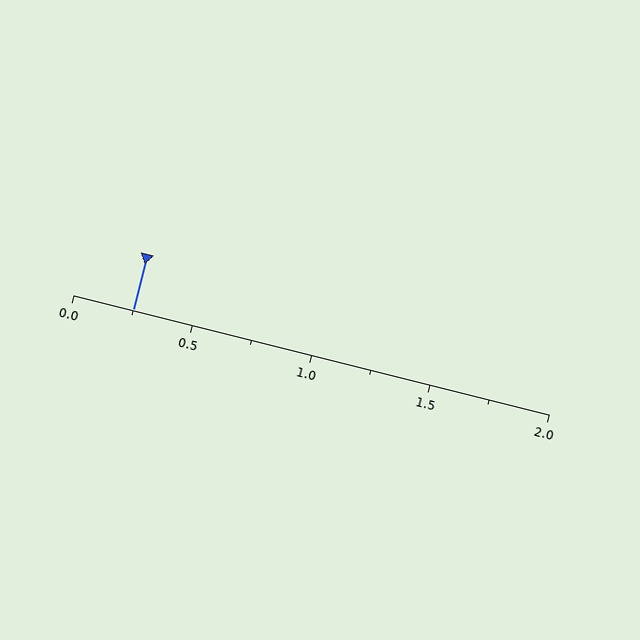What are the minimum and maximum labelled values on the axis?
The axis runs from 0.0 to 2.0.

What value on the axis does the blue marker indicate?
The marker indicates approximately 0.25.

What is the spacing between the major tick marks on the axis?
The major ticks are spaced 0.5 apart.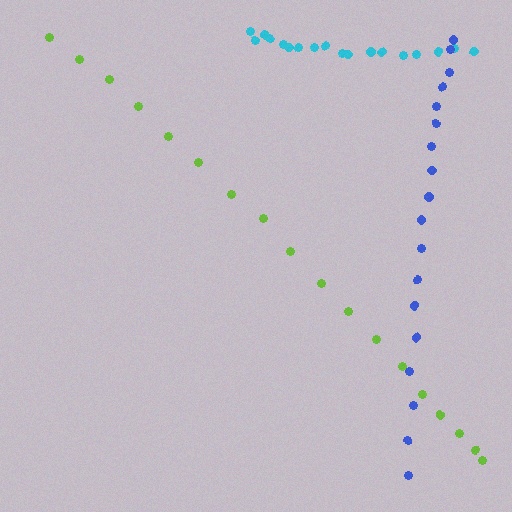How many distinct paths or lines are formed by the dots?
There are 3 distinct paths.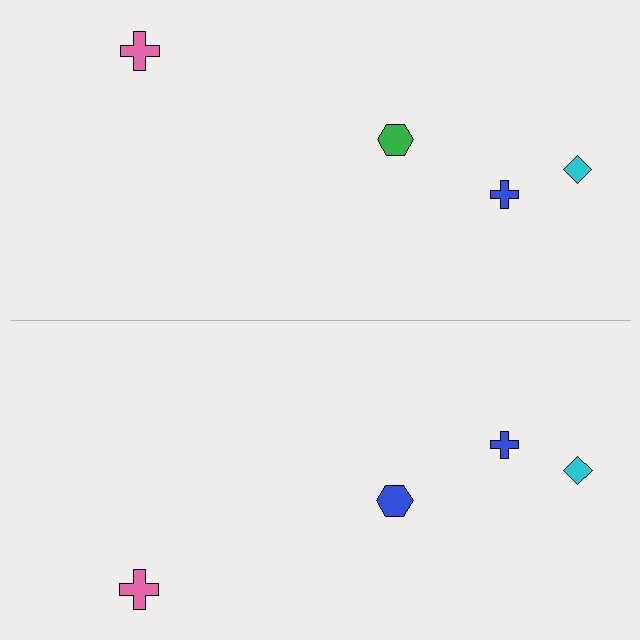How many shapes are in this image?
There are 8 shapes in this image.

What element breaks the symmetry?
The blue hexagon on the bottom side breaks the symmetry — its mirror counterpart is green.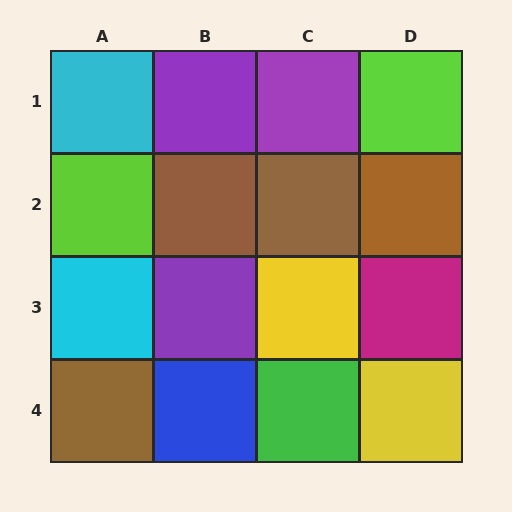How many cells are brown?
4 cells are brown.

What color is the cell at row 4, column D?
Yellow.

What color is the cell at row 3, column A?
Cyan.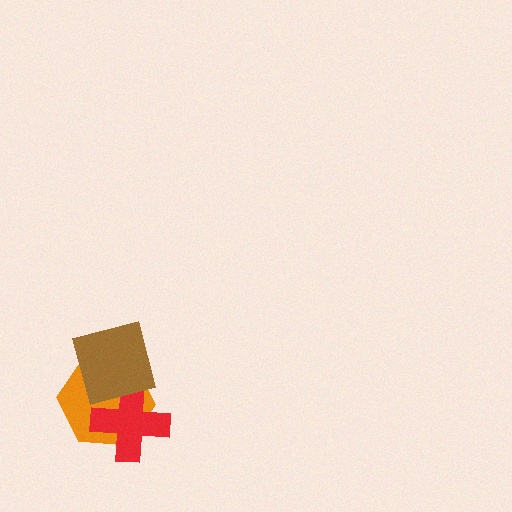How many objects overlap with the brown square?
2 objects overlap with the brown square.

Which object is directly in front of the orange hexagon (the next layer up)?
The red cross is directly in front of the orange hexagon.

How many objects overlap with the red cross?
2 objects overlap with the red cross.